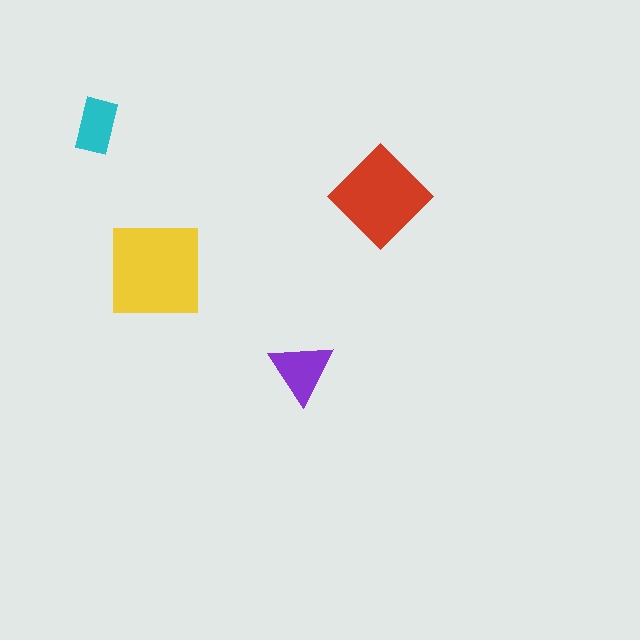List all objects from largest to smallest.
The yellow square, the red diamond, the purple triangle, the cyan rectangle.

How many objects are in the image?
There are 4 objects in the image.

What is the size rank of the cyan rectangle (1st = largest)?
4th.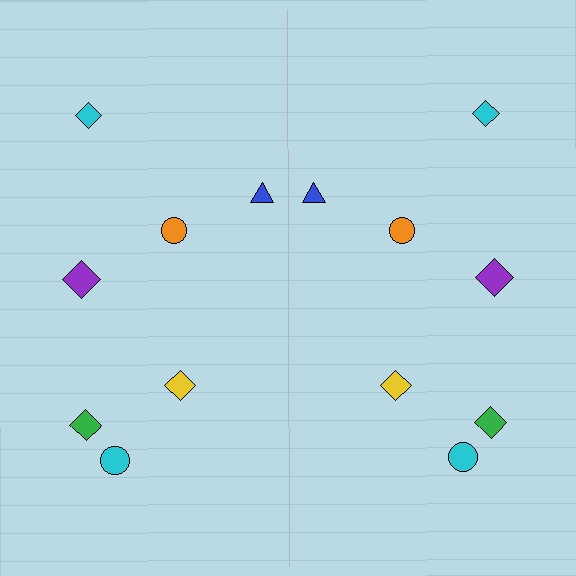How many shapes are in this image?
There are 14 shapes in this image.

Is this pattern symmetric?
Yes, this pattern has bilateral (reflection) symmetry.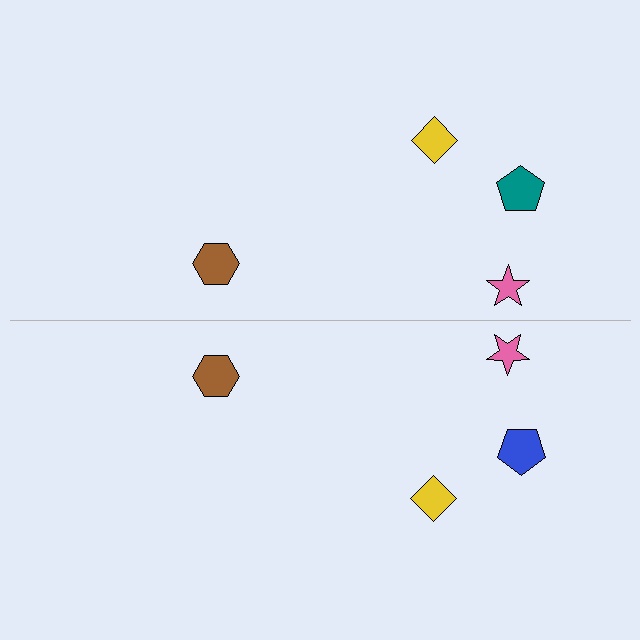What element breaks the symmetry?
The blue pentagon on the bottom side breaks the symmetry — its mirror counterpart is teal.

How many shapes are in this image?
There are 8 shapes in this image.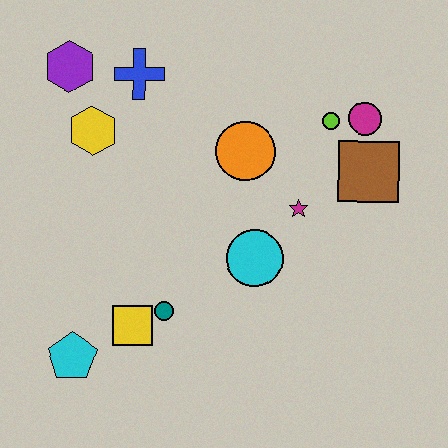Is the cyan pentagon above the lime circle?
No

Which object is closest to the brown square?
The magenta circle is closest to the brown square.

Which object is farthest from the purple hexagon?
The brown square is farthest from the purple hexagon.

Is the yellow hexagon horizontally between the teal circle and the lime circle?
No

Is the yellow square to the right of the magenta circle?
No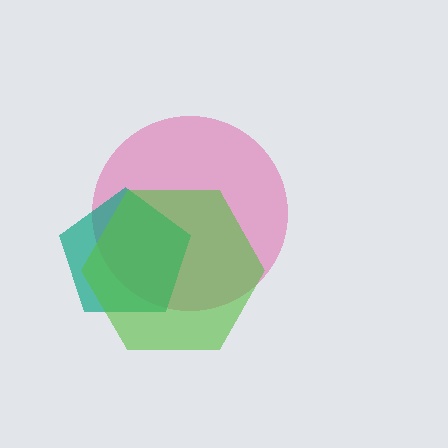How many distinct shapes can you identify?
There are 3 distinct shapes: a pink circle, a teal pentagon, a lime hexagon.